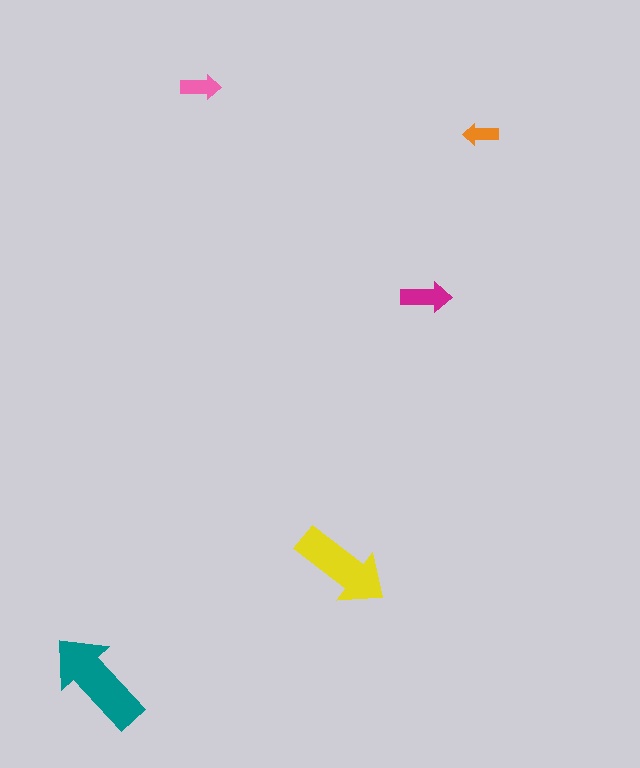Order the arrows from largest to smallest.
the teal one, the yellow one, the magenta one, the pink one, the orange one.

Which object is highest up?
The pink arrow is topmost.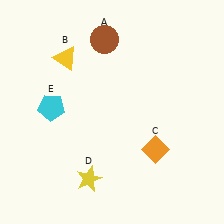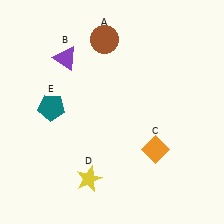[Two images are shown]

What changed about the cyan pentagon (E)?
In Image 1, E is cyan. In Image 2, it changed to teal.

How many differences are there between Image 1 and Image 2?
There are 2 differences between the two images.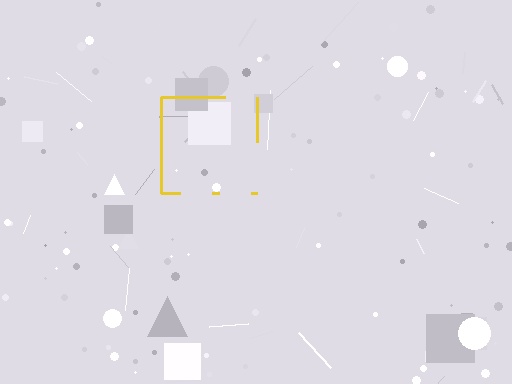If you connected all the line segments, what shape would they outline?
They would outline a square.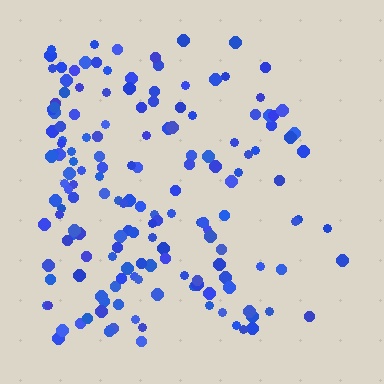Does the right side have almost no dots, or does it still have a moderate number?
Still a moderate number, just noticeably fewer than the left.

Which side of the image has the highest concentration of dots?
The left.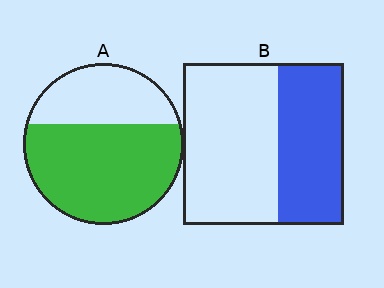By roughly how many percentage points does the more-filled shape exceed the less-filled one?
By roughly 25 percentage points (A over B).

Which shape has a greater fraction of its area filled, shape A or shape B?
Shape A.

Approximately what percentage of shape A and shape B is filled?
A is approximately 65% and B is approximately 40%.